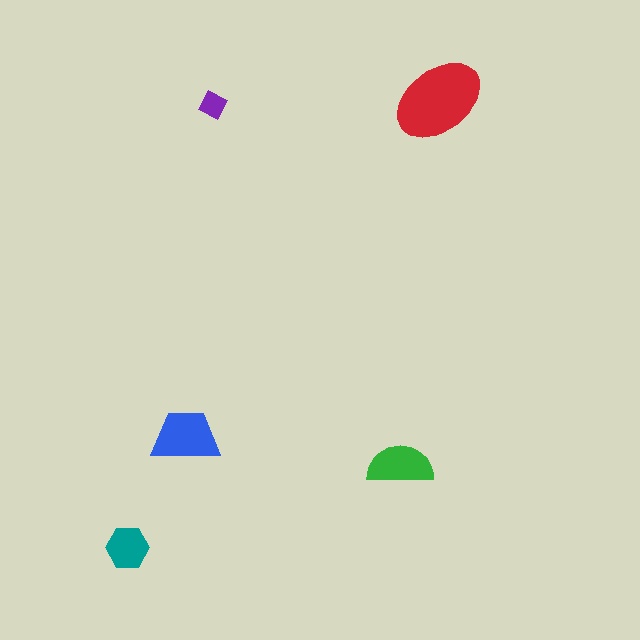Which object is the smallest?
The purple diamond.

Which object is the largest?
The red ellipse.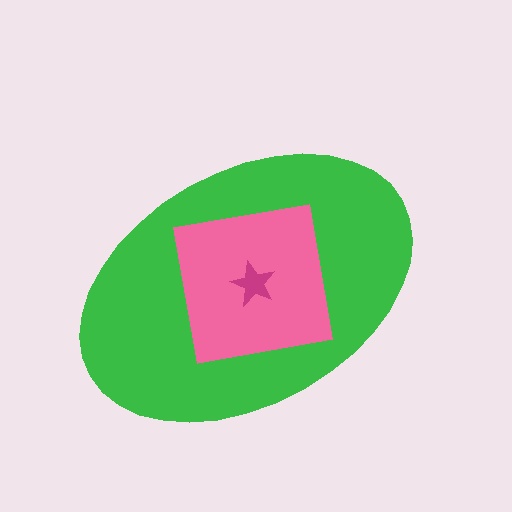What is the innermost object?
The magenta star.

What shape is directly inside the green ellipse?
The pink square.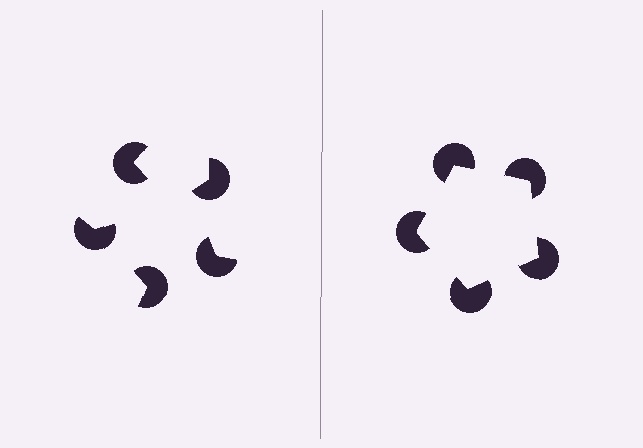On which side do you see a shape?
An illusory pentagon appears on the right side. On the left side the wedge cuts are rotated, so no coherent shape forms.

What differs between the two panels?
The pac-man discs are positioned identically on both sides; only the wedge orientations differ. On the right they align to a pentagon; on the left they are misaligned.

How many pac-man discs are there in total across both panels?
10 — 5 on each side.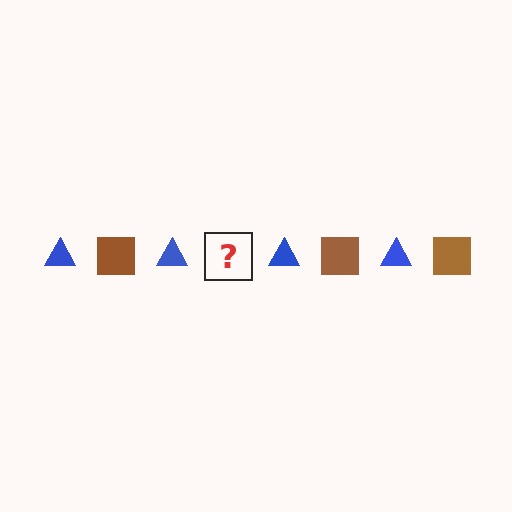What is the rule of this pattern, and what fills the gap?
The rule is that the pattern alternates between blue triangle and brown square. The gap should be filled with a brown square.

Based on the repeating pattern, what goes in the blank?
The blank should be a brown square.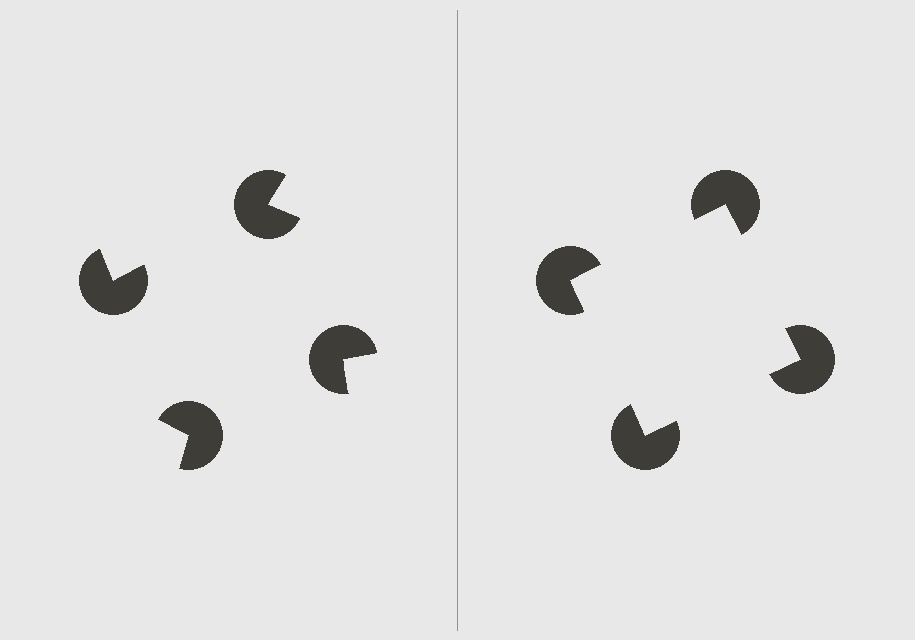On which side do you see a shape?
An illusory square appears on the right side. On the left side the wedge cuts are rotated, so no coherent shape forms.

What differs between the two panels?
The pac-man discs are positioned identically on both sides; only the wedge orientations differ. On the right they align to a square; on the left they are misaligned.